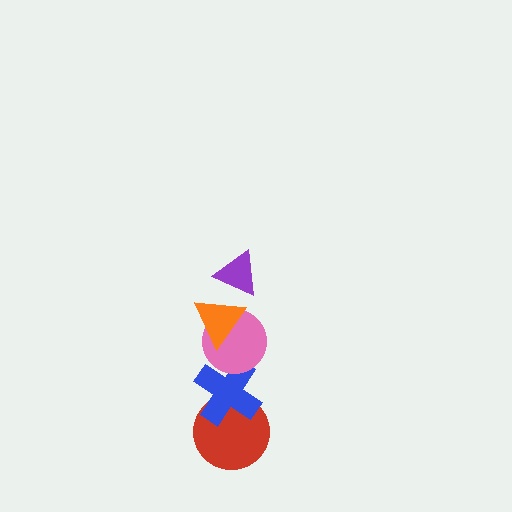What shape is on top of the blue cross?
The pink circle is on top of the blue cross.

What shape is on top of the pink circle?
The orange triangle is on top of the pink circle.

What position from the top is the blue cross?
The blue cross is 4th from the top.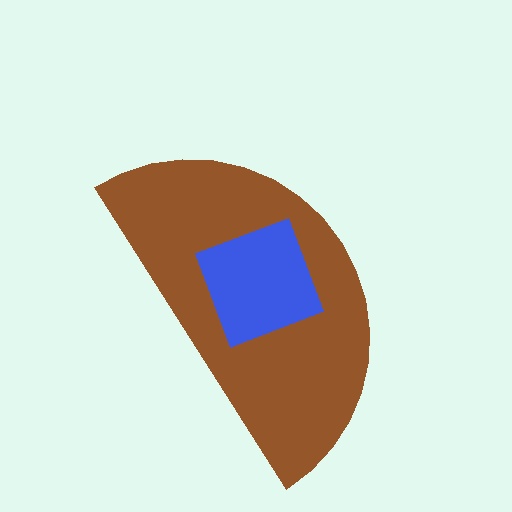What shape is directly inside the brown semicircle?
The blue square.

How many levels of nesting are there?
2.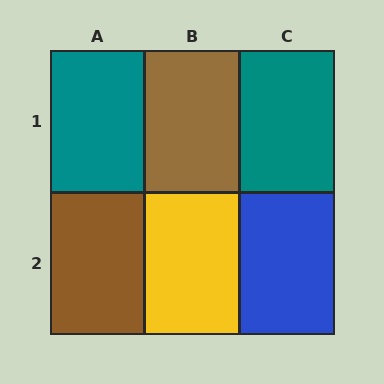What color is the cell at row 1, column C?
Teal.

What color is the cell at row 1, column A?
Teal.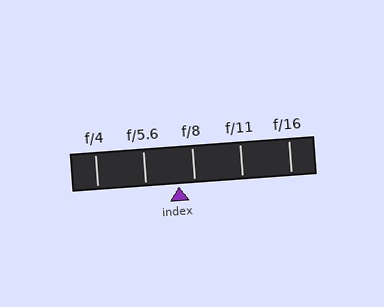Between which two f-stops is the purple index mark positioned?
The index mark is between f/5.6 and f/8.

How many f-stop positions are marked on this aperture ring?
There are 5 f-stop positions marked.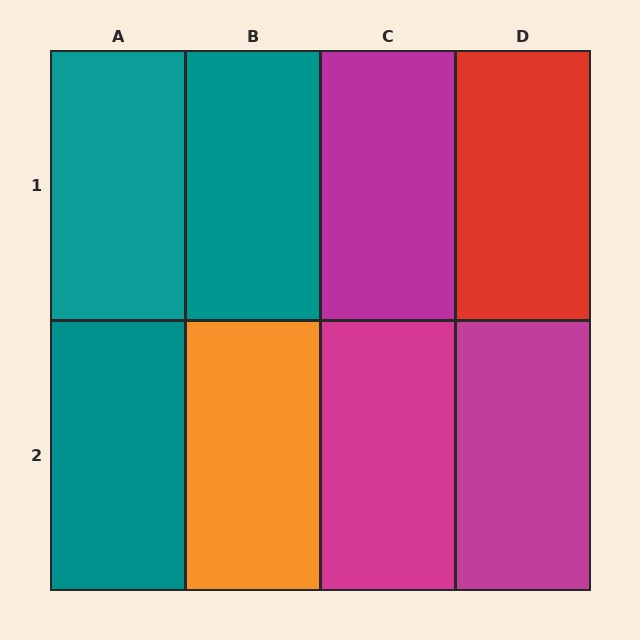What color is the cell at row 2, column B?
Orange.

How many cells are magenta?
3 cells are magenta.